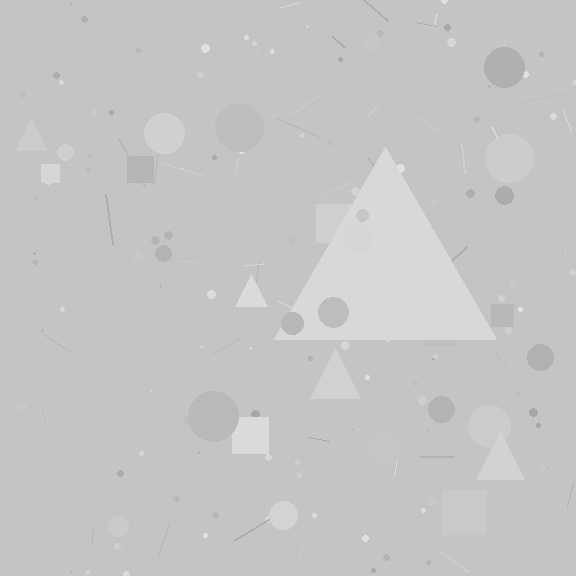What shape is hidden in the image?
A triangle is hidden in the image.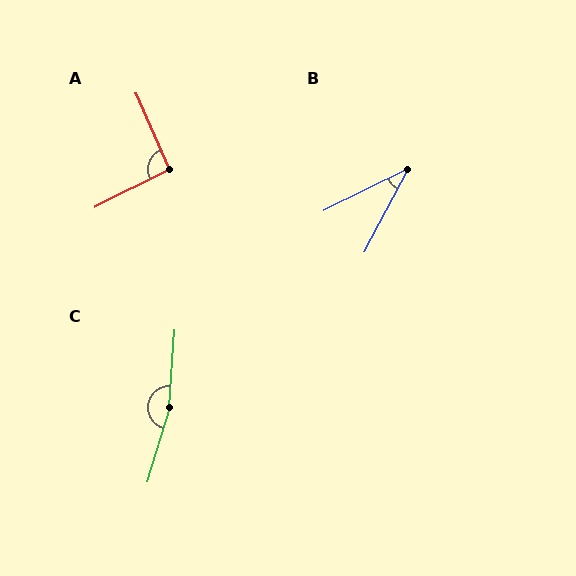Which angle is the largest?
C, at approximately 168 degrees.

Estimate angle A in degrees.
Approximately 93 degrees.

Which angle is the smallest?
B, at approximately 36 degrees.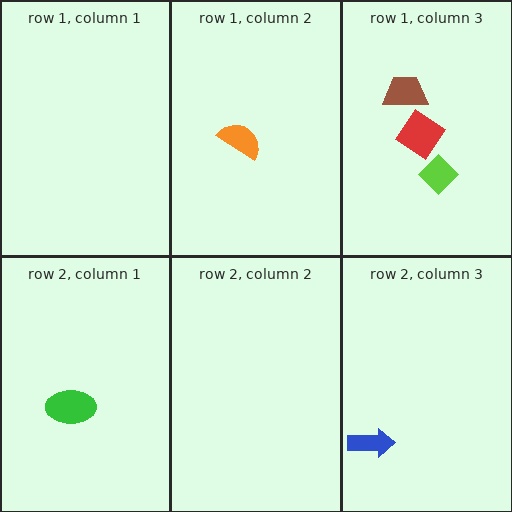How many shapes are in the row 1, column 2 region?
1.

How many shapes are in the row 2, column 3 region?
1.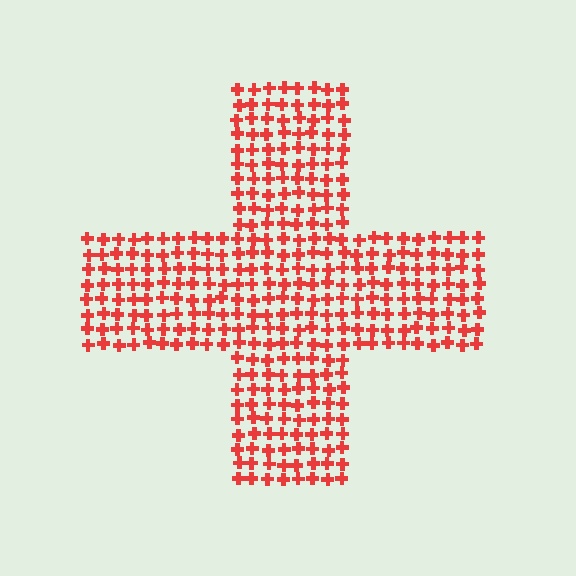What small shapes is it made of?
It is made of small crosses.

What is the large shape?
The large shape is a cross.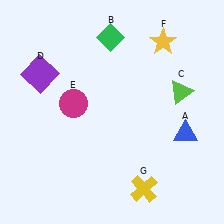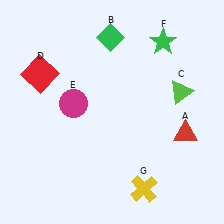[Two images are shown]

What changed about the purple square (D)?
In Image 1, D is purple. In Image 2, it changed to red.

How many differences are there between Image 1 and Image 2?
There are 3 differences between the two images.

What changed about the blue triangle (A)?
In Image 1, A is blue. In Image 2, it changed to red.